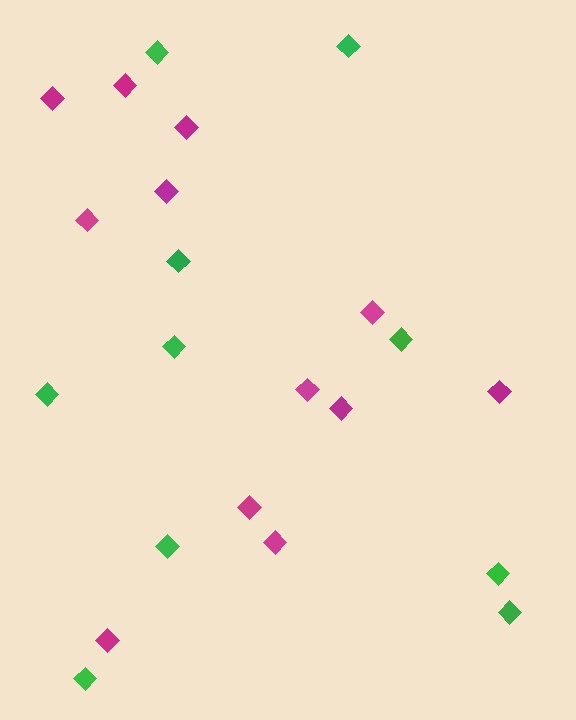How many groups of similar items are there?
There are 2 groups: one group of green diamonds (10) and one group of magenta diamonds (12).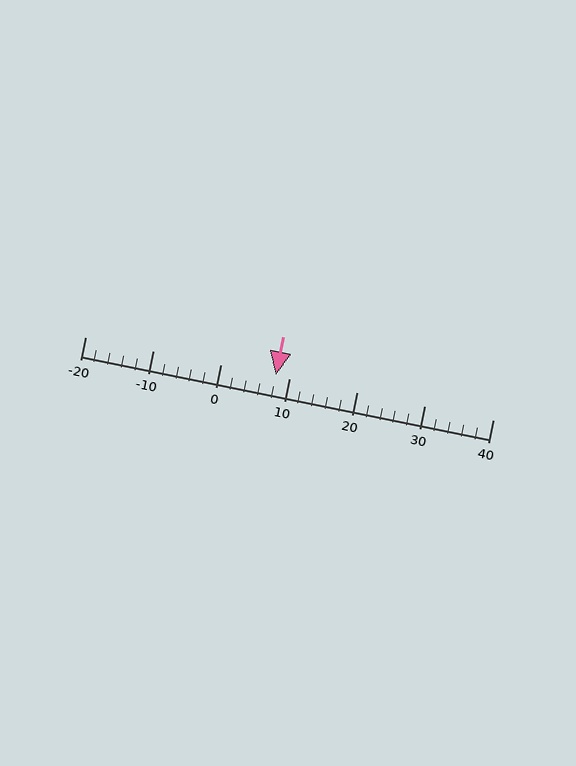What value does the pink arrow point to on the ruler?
The pink arrow points to approximately 8.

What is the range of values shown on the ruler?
The ruler shows values from -20 to 40.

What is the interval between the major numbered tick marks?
The major tick marks are spaced 10 units apart.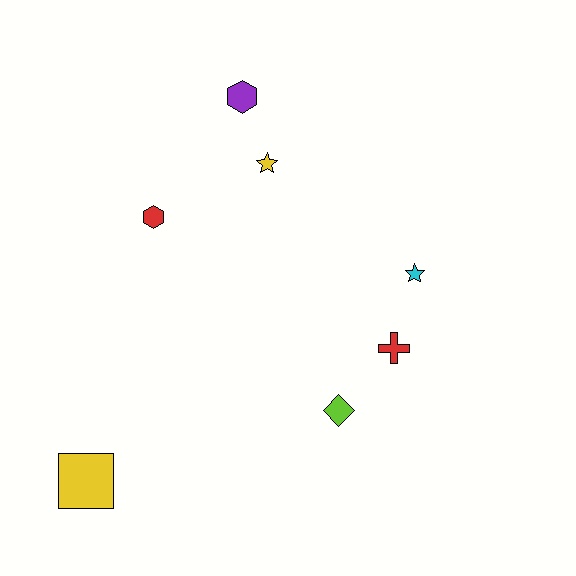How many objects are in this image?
There are 7 objects.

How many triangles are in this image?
There are no triangles.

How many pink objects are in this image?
There are no pink objects.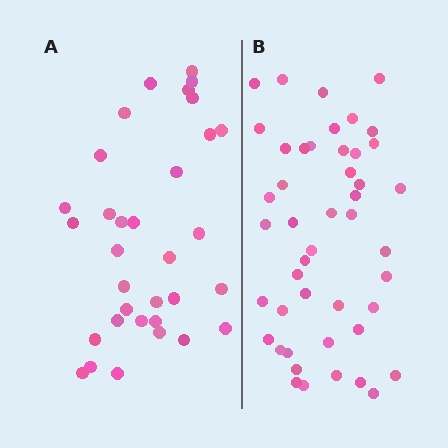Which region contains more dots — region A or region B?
Region B (the right region) has more dots.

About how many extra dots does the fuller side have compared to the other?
Region B has approximately 15 more dots than region A.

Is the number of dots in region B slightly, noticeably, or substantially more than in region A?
Region B has noticeably more, but not dramatically so. The ratio is roughly 1.4 to 1.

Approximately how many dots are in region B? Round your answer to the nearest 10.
About 50 dots. (The exact count is 46, which rounds to 50.)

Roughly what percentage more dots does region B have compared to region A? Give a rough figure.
About 40% more.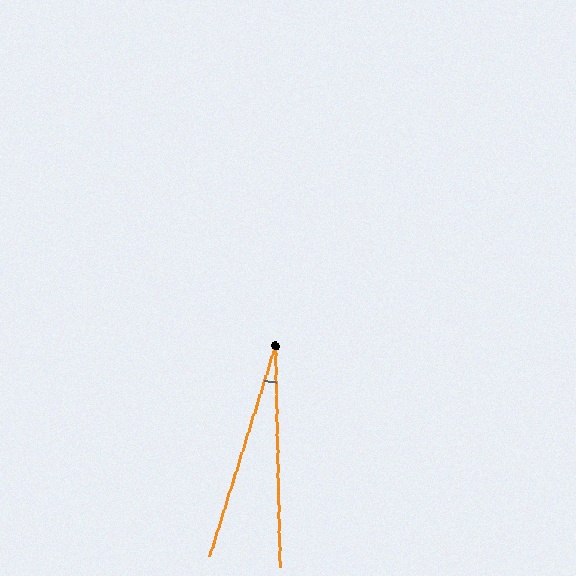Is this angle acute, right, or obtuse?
It is acute.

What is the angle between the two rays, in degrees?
Approximately 18 degrees.